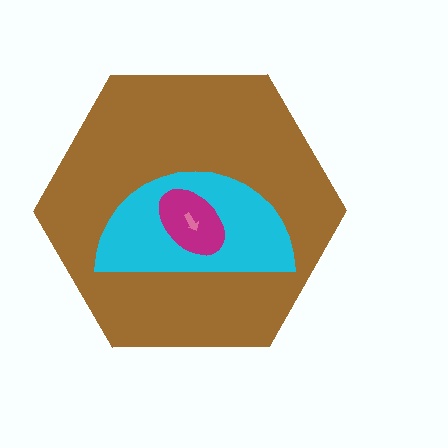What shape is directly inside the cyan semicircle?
The magenta ellipse.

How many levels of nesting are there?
4.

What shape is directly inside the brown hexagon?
The cyan semicircle.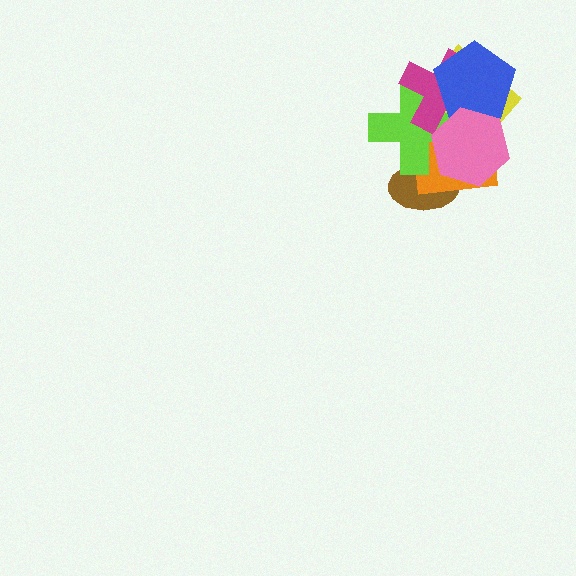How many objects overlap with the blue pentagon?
5 objects overlap with the blue pentagon.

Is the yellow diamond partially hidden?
Yes, it is partially covered by another shape.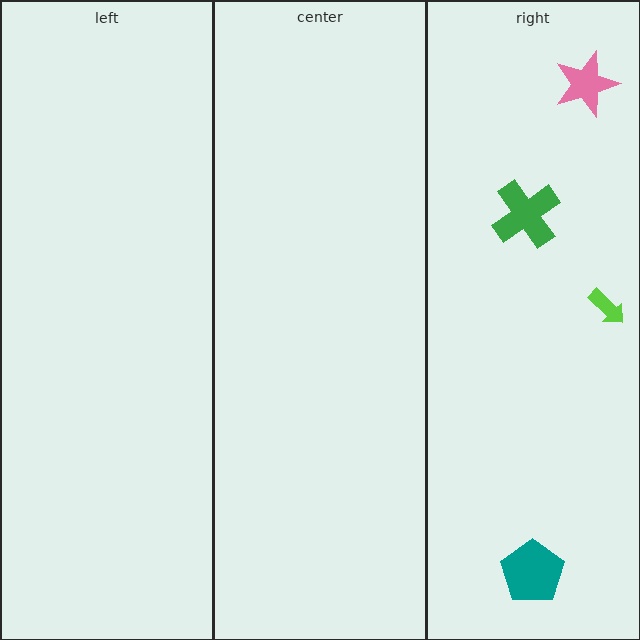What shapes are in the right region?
The teal pentagon, the green cross, the lime arrow, the pink star.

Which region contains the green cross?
The right region.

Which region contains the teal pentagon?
The right region.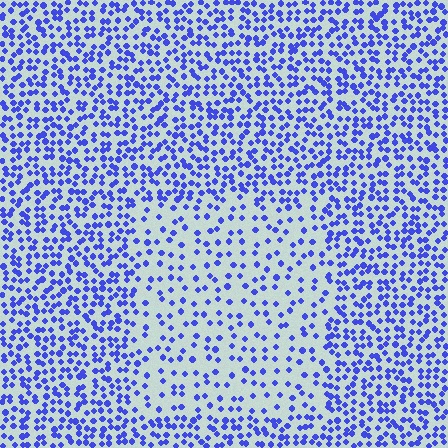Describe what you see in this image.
The image contains small blue elements arranged at two different densities. A rectangle-shaped region is visible where the elements are less densely packed than the surrounding area.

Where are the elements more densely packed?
The elements are more densely packed outside the rectangle boundary.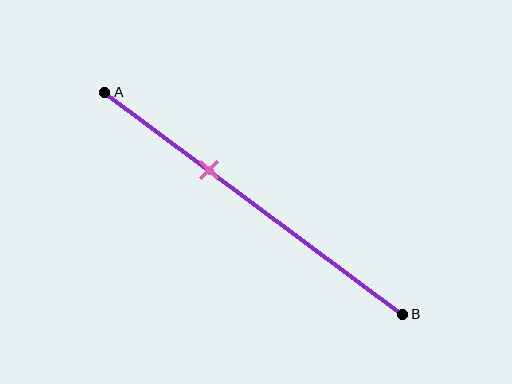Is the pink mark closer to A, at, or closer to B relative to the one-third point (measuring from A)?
The pink mark is approximately at the one-third point of segment AB.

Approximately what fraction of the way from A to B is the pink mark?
The pink mark is approximately 35% of the way from A to B.